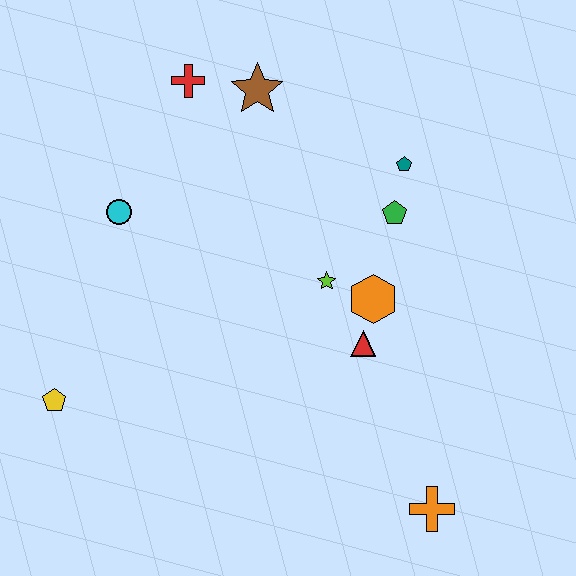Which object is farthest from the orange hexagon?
The yellow pentagon is farthest from the orange hexagon.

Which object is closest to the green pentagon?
The teal pentagon is closest to the green pentagon.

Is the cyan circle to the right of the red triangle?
No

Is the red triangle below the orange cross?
No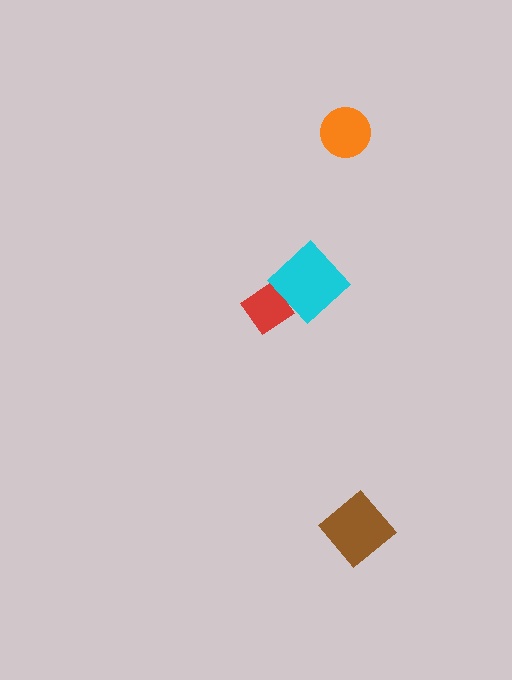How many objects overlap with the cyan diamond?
1 object overlaps with the cyan diamond.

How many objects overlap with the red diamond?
1 object overlaps with the red diamond.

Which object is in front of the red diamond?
The cyan diamond is in front of the red diamond.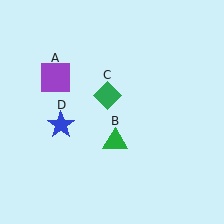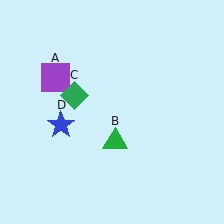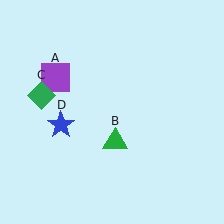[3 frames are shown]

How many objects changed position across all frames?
1 object changed position: green diamond (object C).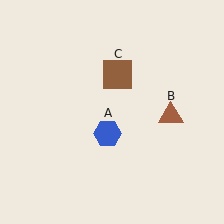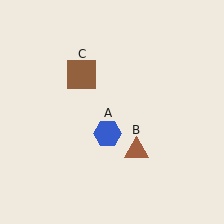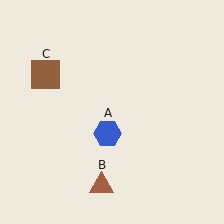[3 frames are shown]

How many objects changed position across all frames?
2 objects changed position: brown triangle (object B), brown square (object C).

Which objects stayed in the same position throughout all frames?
Blue hexagon (object A) remained stationary.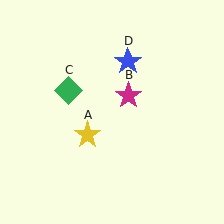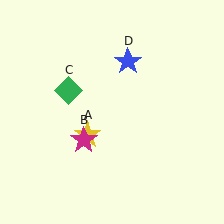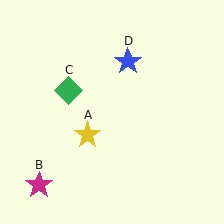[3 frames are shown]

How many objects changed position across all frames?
1 object changed position: magenta star (object B).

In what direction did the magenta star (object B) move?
The magenta star (object B) moved down and to the left.